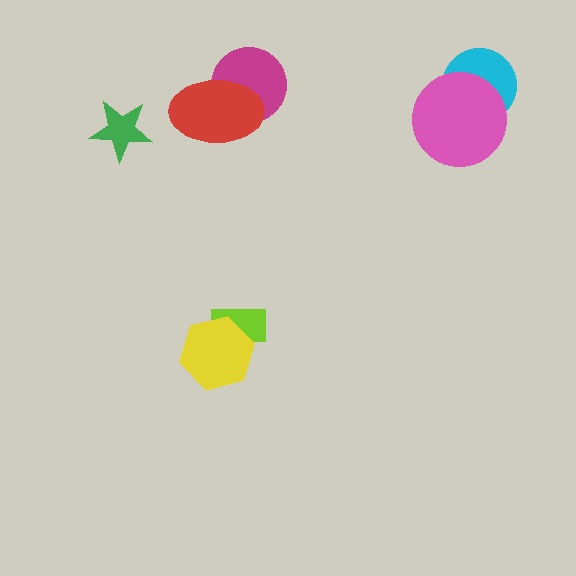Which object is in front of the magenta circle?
The red ellipse is in front of the magenta circle.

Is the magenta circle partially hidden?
Yes, it is partially covered by another shape.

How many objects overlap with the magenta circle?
1 object overlaps with the magenta circle.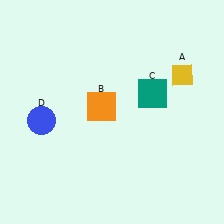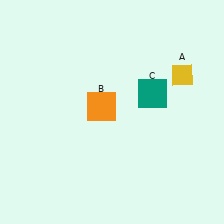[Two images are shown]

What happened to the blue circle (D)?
The blue circle (D) was removed in Image 2. It was in the bottom-left area of Image 1.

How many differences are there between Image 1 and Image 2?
There is 1 difference between the two images.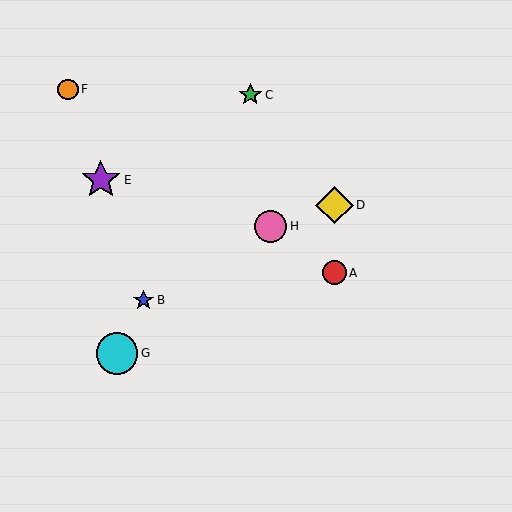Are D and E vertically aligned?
No, D is at x≈334 and E is at x≈101.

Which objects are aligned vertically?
Objects A, D are aligned vertically.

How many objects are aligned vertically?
2 objects (A, D) are aligned vertically.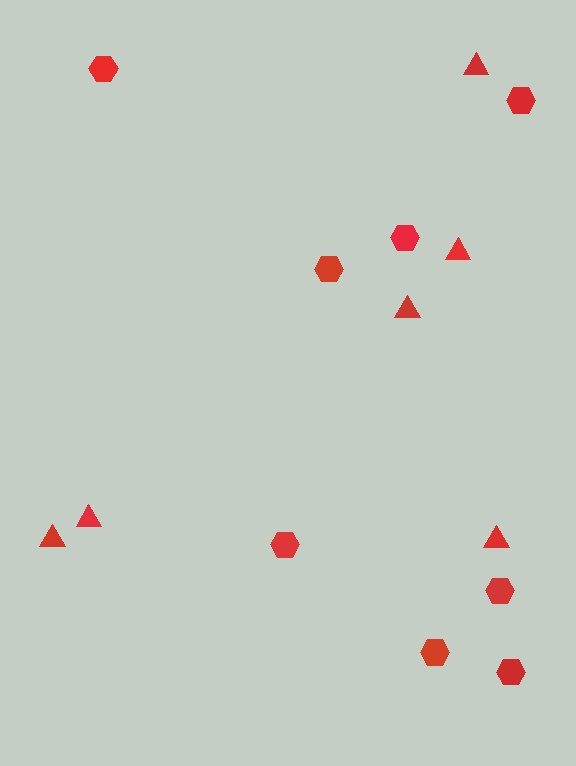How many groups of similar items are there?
There are 2 groups: one group of triangles (6) and one group of hexagons (8).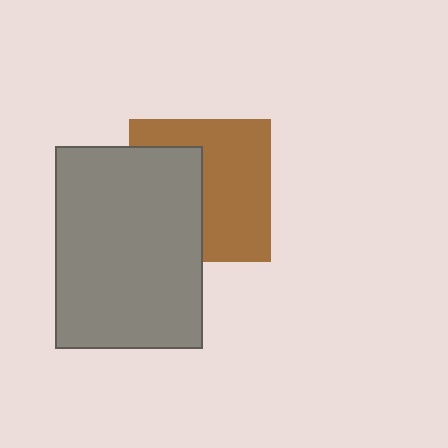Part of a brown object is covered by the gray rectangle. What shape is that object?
It is a square.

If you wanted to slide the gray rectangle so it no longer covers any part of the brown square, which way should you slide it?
Slide it left — that is the most direct way to separate the two shapes.